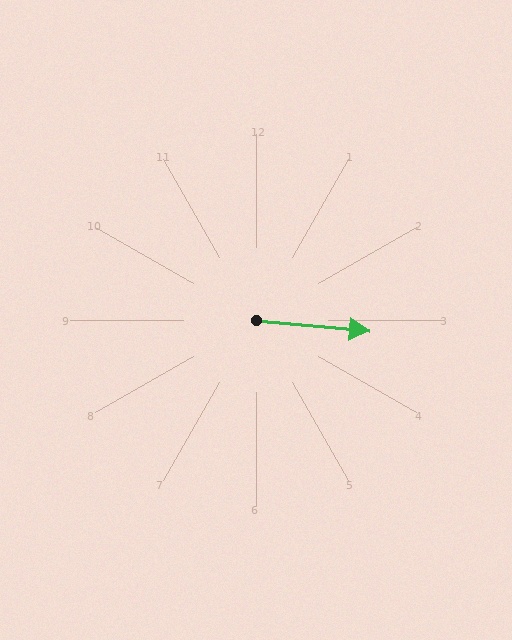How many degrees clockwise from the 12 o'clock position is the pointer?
Approximately 95 degrees.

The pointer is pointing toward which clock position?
Roughly 3 o'clock.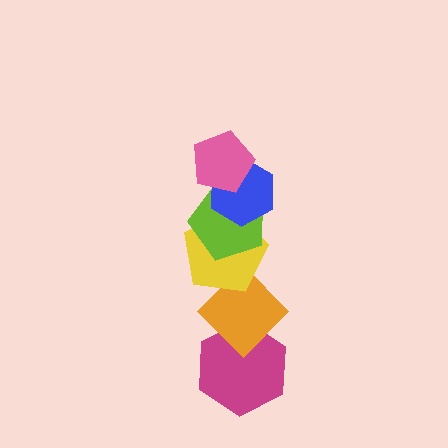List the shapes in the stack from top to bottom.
From top to bottom: the pink pentagon, the blue hexagon, the lime pentagon, the yellow pentagon, the orange diamond, the magenta hexagon.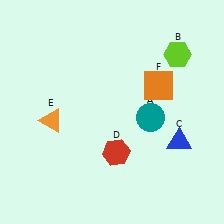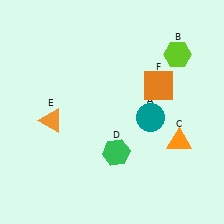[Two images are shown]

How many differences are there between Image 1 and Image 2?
There are 2 differences between the two images.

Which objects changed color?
C changed from blue to orange. D changed from red to green.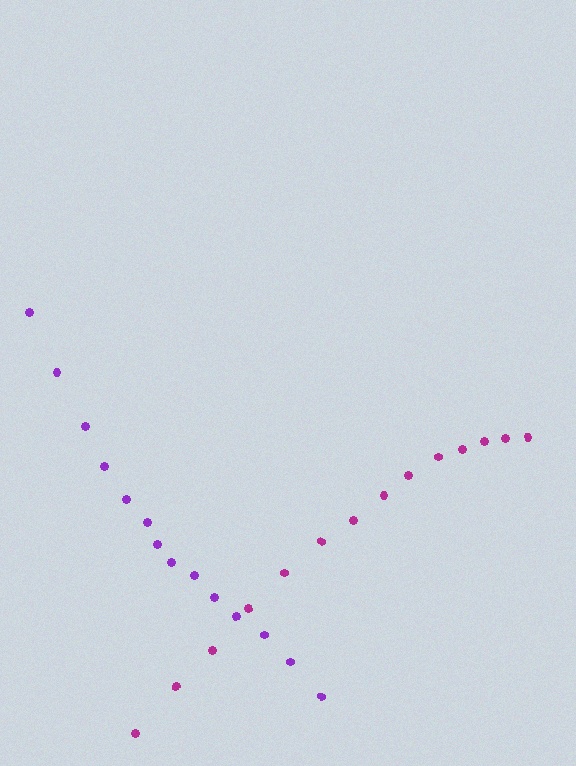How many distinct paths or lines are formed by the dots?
There are 2 distinct paths.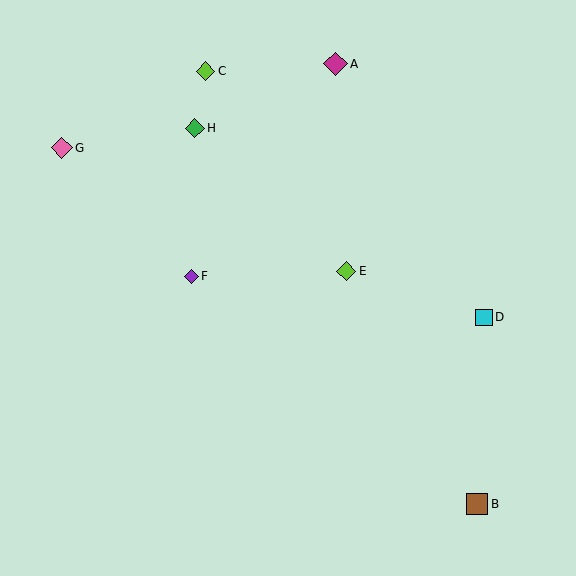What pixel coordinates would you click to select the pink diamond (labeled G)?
Click at (62, 148) to select the pink diamond G.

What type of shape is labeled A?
Shape A is a magenta diamond.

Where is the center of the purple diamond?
The center of the purple diamond is at (191, 276).